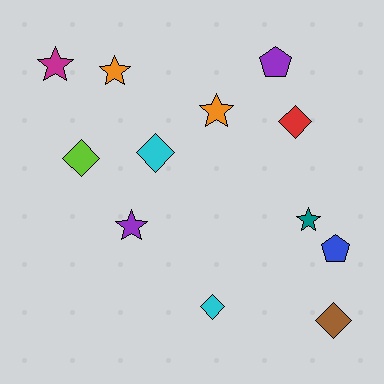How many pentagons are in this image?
There are 2 pentagons.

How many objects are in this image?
There are 12 objects.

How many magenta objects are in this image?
There is 1 magenta object.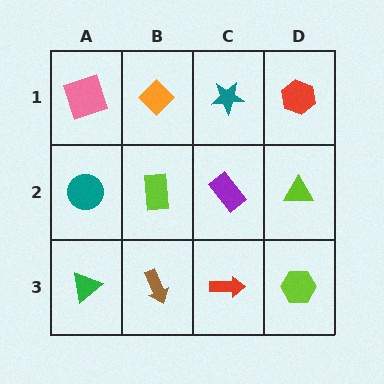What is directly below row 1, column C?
A purple rectangle.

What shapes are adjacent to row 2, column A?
A pink square (row 1, column A), a green triangle (row 3, column A), a lime rectangle (row 2, column B).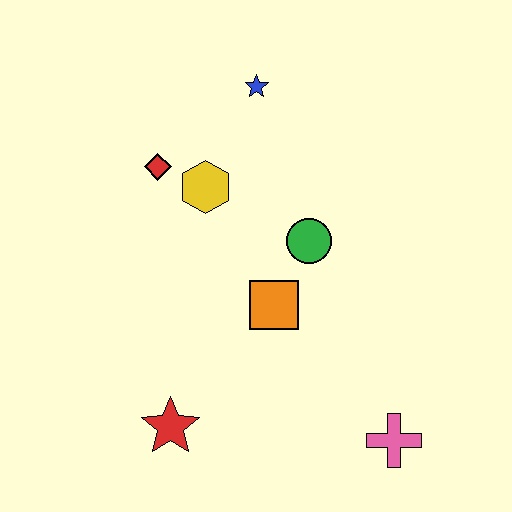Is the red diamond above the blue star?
No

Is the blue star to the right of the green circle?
No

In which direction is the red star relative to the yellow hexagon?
The red star is below the yellow hexagon.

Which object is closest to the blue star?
The yellow hexagon is closest to the blue star.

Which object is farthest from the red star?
The blue star is farthest from the red star.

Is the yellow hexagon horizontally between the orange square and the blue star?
No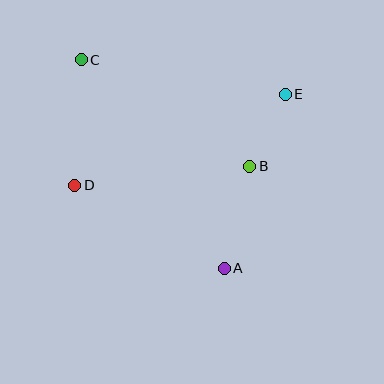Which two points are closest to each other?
Points B and E are closest to each other.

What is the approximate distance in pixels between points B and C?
The distance between B and C is approximately 199 pixels.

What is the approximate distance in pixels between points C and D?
The distance between C and D is approximately 125 pixels.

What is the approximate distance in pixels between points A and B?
The distance between A and B is approximately 105 pixels.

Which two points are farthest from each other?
Points A and C are farthest from each other.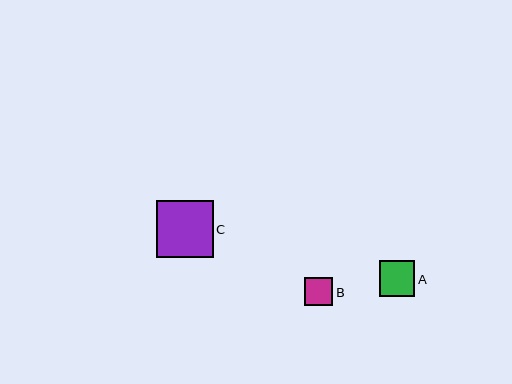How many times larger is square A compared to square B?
Square A is approximately 1.3 times the size of square B.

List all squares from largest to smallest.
From largest to smallest: C, A, B.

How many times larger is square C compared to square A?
Square C is approximately 1.6 times the size of square A.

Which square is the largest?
Square C is the largest with a size of approximately 57 pixels.